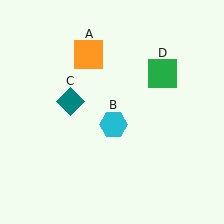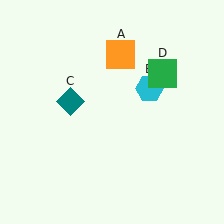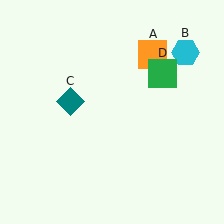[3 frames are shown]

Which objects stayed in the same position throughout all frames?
Teal diamond (object C) and green square (object D) remained stationary.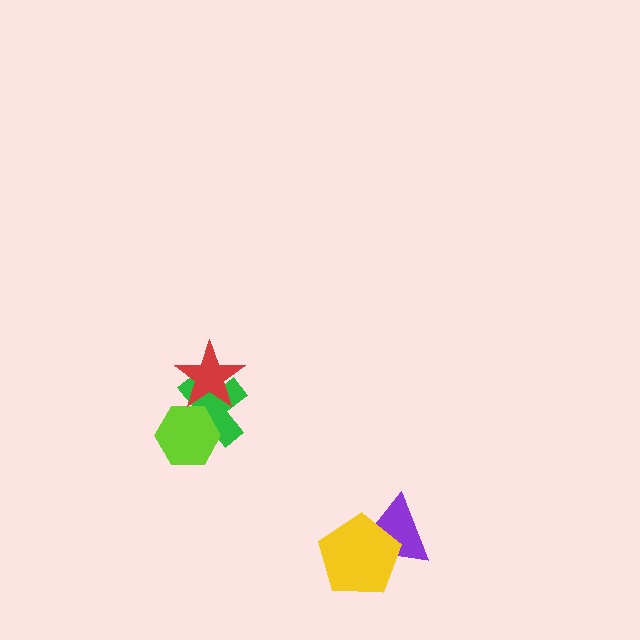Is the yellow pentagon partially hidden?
No, no other shape covers it.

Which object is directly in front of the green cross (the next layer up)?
The lime hexagon is directly in front of the green cross.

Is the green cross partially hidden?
Yes, it is partially covered by another shape.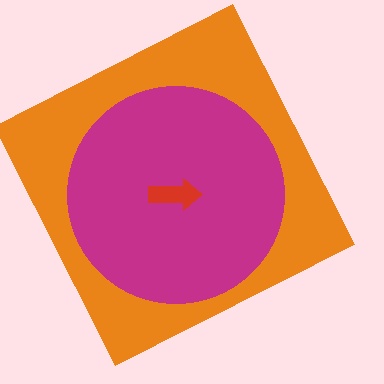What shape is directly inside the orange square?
The magenta circle.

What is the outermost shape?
The orange square.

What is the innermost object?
The red arrow.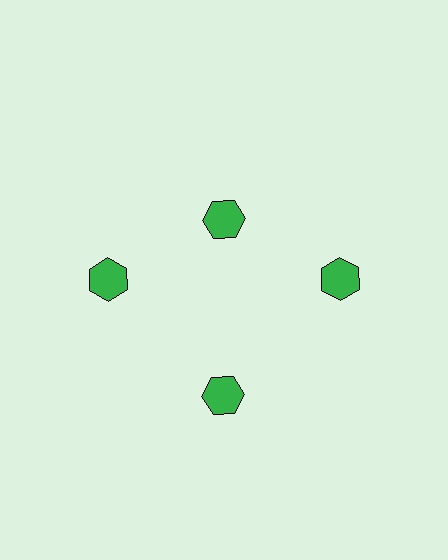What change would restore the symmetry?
The symmetry would be restored by moving it outward, back onto the ring so that all 4 hexagons sit at equal angles and equal distance from the center.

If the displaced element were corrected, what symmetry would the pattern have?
It would have 4-fold rotational symmetry — the pattern would map onto itself every 90 degrees.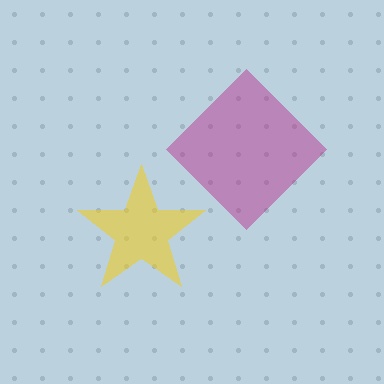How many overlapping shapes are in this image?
There are 2 overlapping shapes in the image.